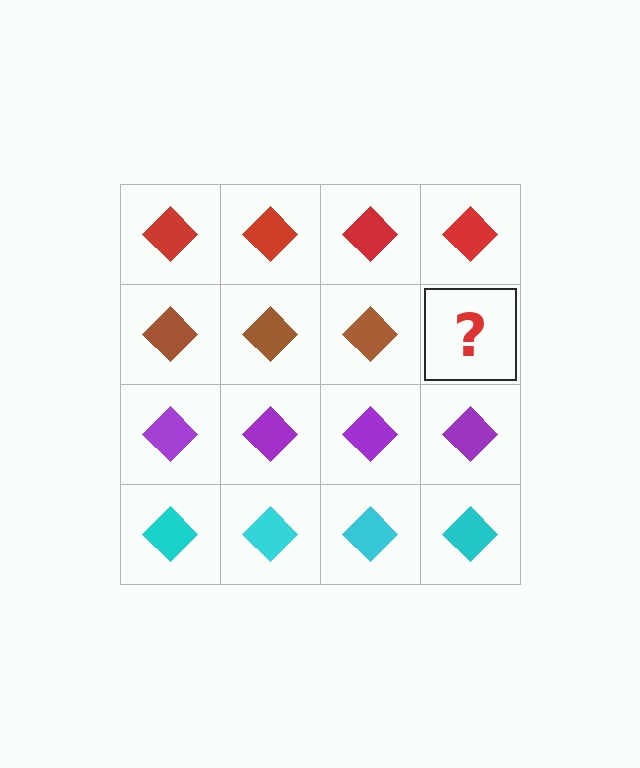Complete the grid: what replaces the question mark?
The question mark should be replaced with a brown diamond.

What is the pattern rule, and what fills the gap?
The rule is that each row has a consistent color. The gap should be filled with a brown diamond.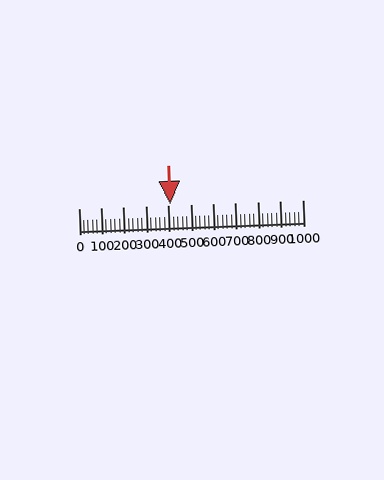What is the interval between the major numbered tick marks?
The major tick marks are spaced 100 units apart.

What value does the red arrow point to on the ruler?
The red arrow points to approximately 409.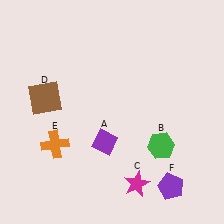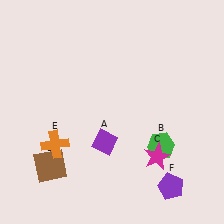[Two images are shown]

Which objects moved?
The objects that moved are: the magenta star (C), the brown square (D).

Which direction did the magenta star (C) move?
The magenta star (C) moved up.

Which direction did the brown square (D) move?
The brown square (D) moved down.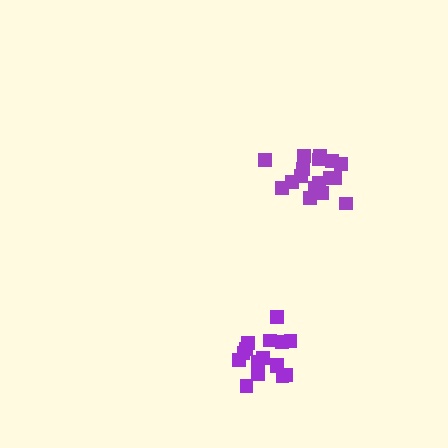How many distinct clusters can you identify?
There are 2 distinct clusters.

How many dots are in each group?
Group 1: 16 dots, Group 2: 17 dots (33 total).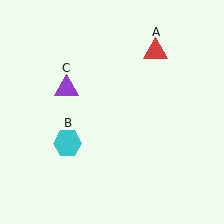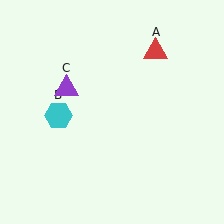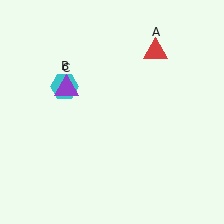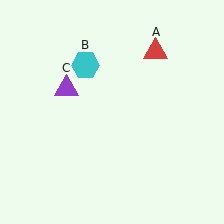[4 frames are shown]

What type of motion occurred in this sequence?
The cyan hexagon (object B) rotated clockwise around the center of the scene.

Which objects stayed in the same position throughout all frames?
Red triangle (object A) and purple triangle (object C) remained stationary.